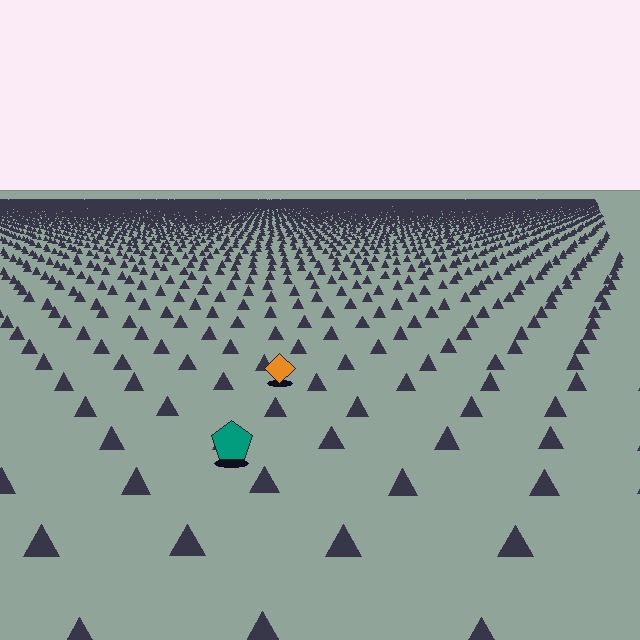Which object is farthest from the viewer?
The orange diamond is farthest from the viewer. It appears smaller and the ground texture around it is denser.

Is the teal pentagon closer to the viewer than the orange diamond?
Yes. The teal pentagon is closer — you can tell from the texture gradient: the ground texture is coarser near it.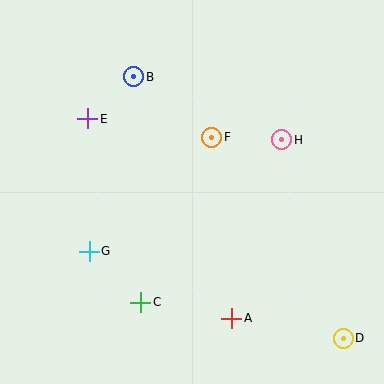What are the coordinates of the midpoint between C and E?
The midpoint between C and E is at (114, 210).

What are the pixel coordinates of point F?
Point F is at (212, 137).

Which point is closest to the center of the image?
Point F at (212, 137) is closest to the center.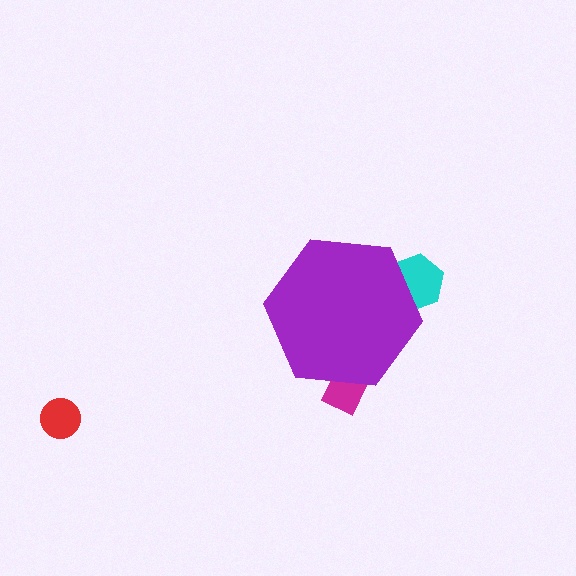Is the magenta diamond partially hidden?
Yes, the magenta diamond is partially hidden behind the purple hexagon.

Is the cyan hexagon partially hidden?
Yes, the cyan hexagon is partially hidden behind the purple hexagon.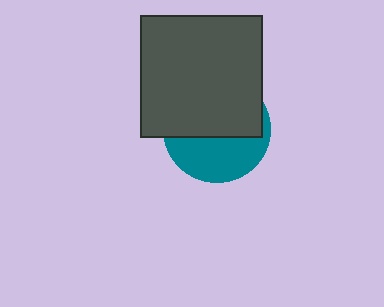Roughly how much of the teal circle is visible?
A small part of it is visible (roughly 43%).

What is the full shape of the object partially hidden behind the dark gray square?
The partially hidden object is a teal circle.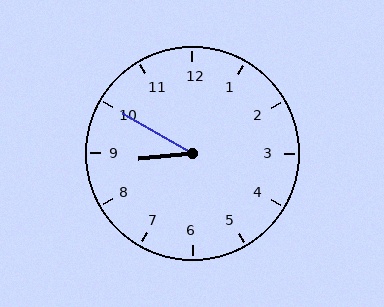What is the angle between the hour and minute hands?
Approximately 35 degrees.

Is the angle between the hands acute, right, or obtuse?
It is acute.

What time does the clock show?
8:50.